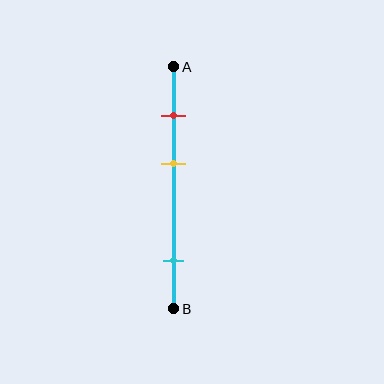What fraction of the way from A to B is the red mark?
The red mark is approximately 20% (0.2) of the way from A to B.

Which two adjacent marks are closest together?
The red and yellow marks are the closest adjacent pair.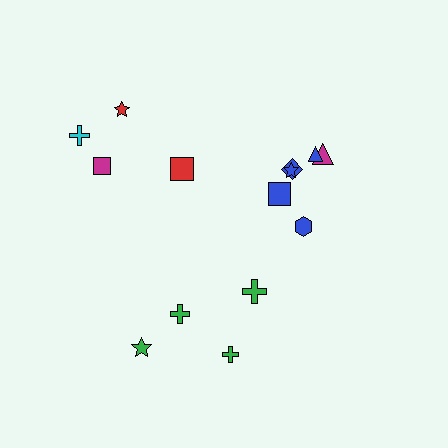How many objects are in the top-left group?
There are 4 objects.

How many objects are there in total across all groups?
There are 14 objects.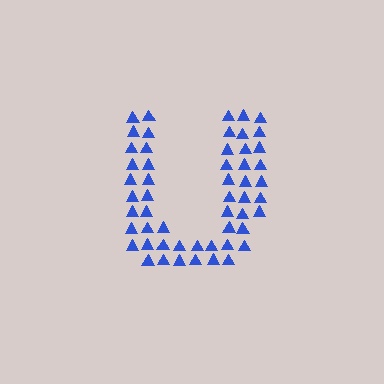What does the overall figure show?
The overall figure shows the letter U.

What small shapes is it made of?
It is made of small triangles.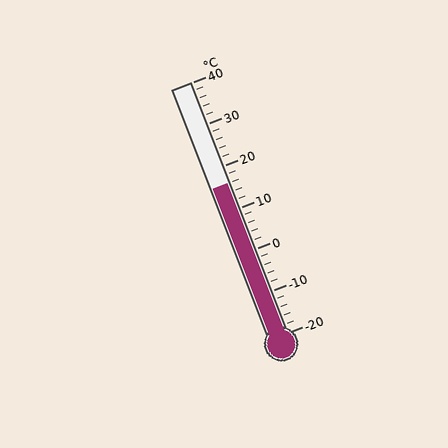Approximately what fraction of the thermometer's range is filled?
The thermometer is filled to approximately 60% of its range.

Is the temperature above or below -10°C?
The temperature is above -10°C.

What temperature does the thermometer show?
The thermometer shows approximately 16°C.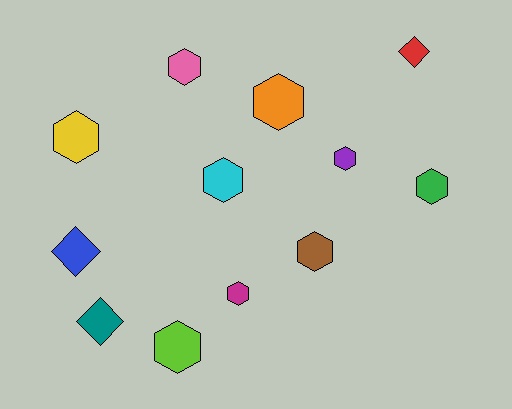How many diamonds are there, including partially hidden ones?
There are 3 diamonds.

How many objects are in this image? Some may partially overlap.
There are 12 objects.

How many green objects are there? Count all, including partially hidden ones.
There is 1 green object.